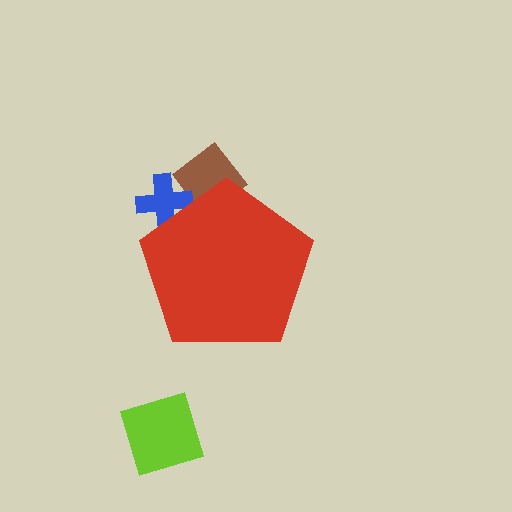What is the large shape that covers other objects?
A red pentagon.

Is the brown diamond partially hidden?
Yes, the brown diamond is partially hidden behind the red pentagon.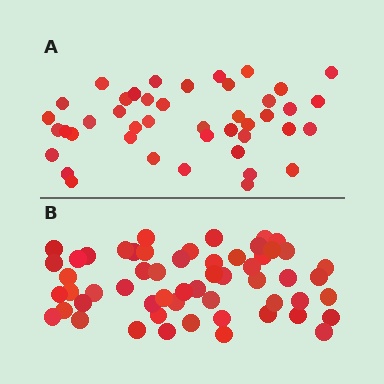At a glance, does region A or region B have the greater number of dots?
Region B (the bottom region) has more dots.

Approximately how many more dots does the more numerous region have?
Region B has approximately 15 more dots than region A.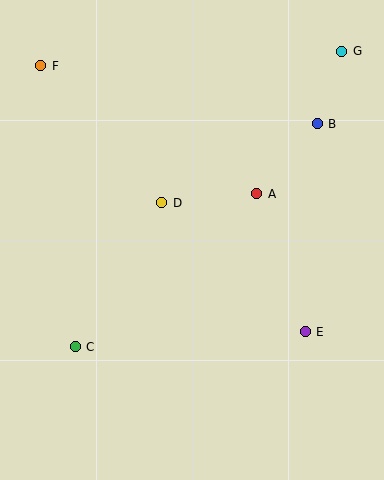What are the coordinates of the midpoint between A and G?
The midpoint between A and G is at (299, 122).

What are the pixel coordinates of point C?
Point C is at (75, 347).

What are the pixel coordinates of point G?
Point G is at (342, 51).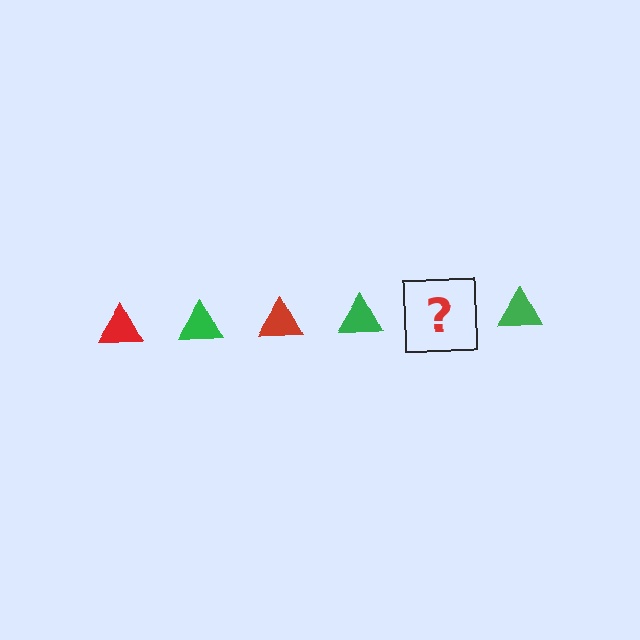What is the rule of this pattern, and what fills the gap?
The rule is that the pattern cycles through red, green triangles. The gap should be filled with a red triangle.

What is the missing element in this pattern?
The missing element is a red triangle.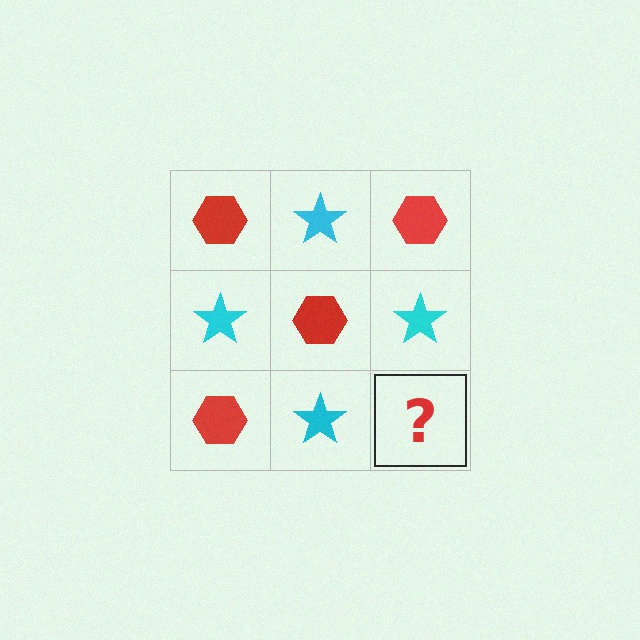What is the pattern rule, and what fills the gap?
The rule is that it alternates red hexagon and cyan star in a checkerboard pattern. The gap should be filled with a red hexagon.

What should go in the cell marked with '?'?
The missing cell should contain a red hexagon.